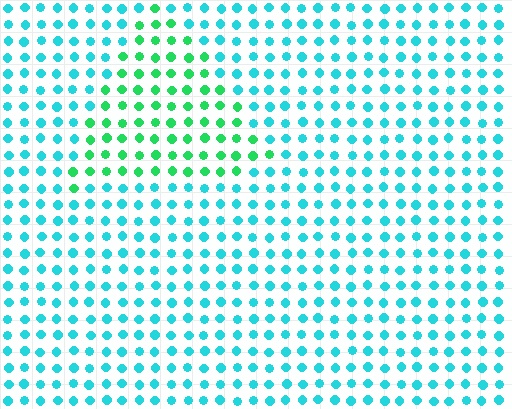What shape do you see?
I see a triangle.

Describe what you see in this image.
The image is filled with small cyan elements in a uniform arrangement. A triangle-shaped region is visible where the elements are tinted to a slightly different hue, forming a subtle color boundary.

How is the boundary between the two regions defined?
The boundary is defined purely by a slight shift in hue (about 43 degrees). Spacing, size, and orientation are identical on both sides.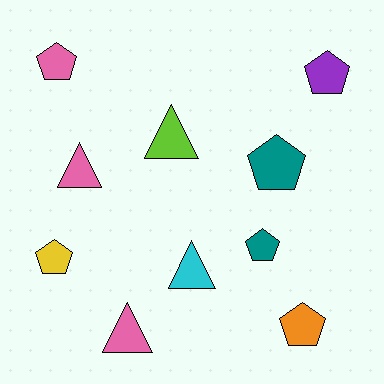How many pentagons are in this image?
There are 6 pentagons.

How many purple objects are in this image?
There is 1 purple object.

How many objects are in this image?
There are 10 objects.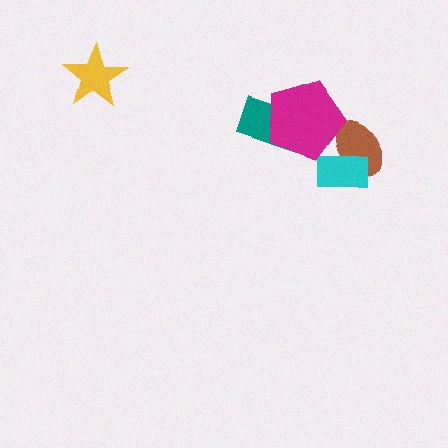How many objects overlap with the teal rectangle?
1 object overlaps with the teal rectangle.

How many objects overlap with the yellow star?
0 objects overlap with the yellow star.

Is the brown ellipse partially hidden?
Yes, it is partially covered by another shape.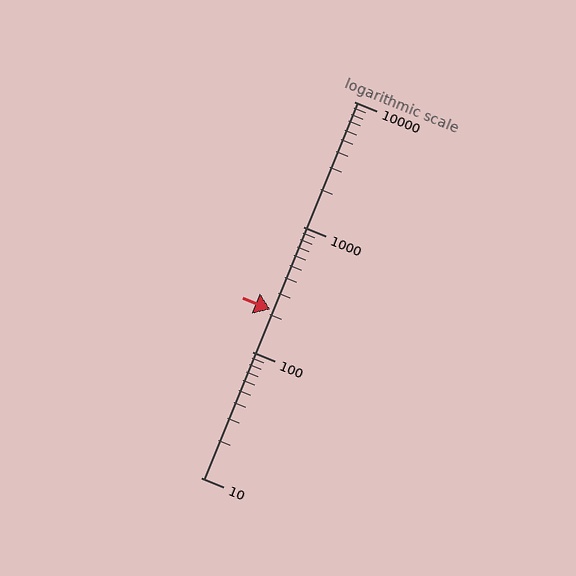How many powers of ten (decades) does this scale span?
The scale spans 3 decades, from 10 to 10000.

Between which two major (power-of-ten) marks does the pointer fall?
The pointer is between 100 and 1000.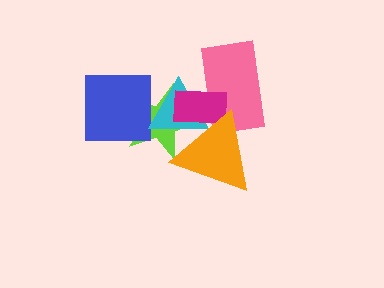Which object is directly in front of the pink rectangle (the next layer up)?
The cyan triangle is directly in front of the pink rectangle.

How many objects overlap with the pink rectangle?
3 objects overlap with the pink rectangle.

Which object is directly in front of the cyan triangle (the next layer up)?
The magenta rectangle is directly in front of the cyan triangle.